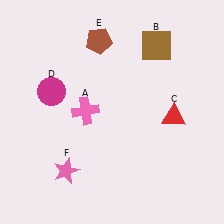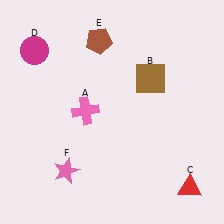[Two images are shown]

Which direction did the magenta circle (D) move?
The magenta circle (D) moved up.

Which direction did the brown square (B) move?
The brown square (B) moved down.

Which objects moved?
The objects that moved are: the brown square (B), the red triangle (C), the magenta circle (D).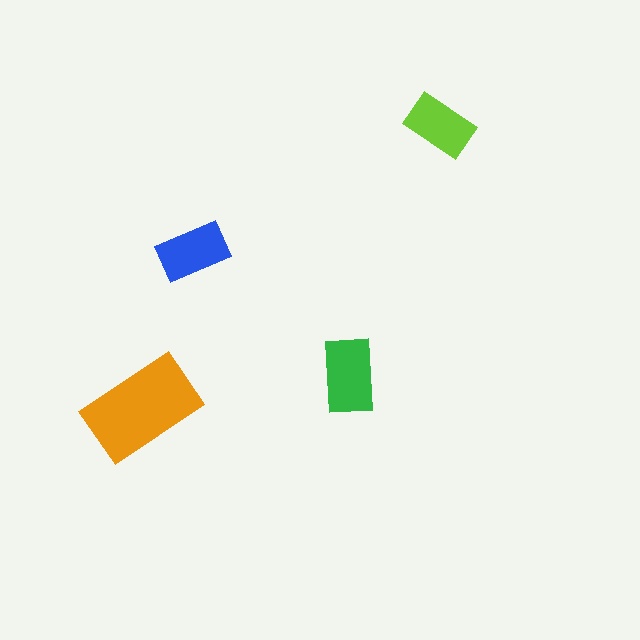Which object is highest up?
The lime rectangle is topmost.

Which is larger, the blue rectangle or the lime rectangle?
The blue one.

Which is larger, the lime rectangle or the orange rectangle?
The orange one.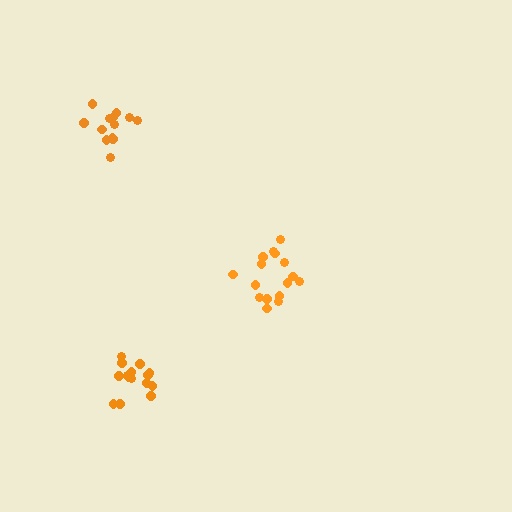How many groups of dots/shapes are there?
There are 3 groups.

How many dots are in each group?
Group 1: 16 dots, Group 2: 13 dots, Group 3: 15 dots (44 total).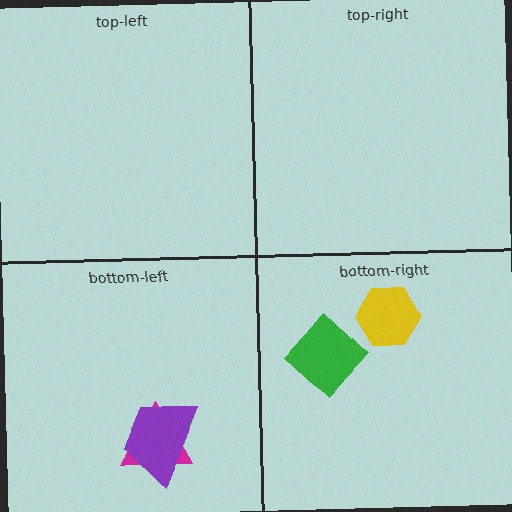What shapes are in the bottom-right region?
The yellow hexagon, the green diamond.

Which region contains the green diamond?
The bottom-right region.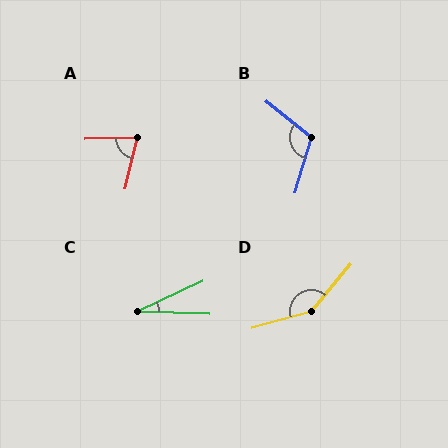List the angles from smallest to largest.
C (27°), A (75°), B (112°), D (145°).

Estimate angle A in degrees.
Approximately 75 degrees.